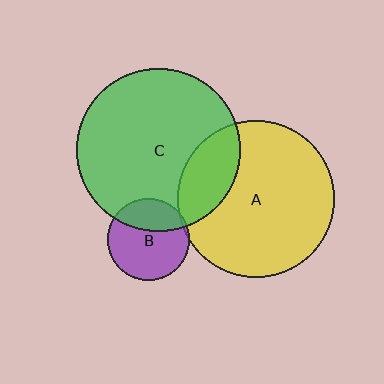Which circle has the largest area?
Circle C (green).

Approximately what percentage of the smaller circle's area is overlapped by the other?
Approximately 5%.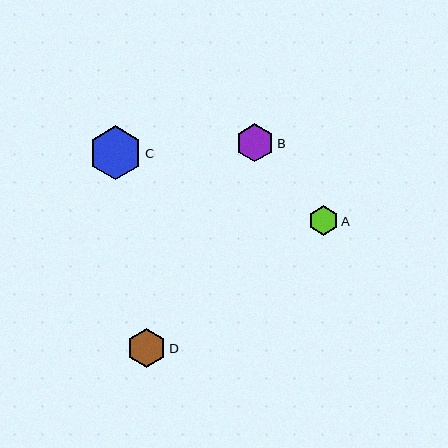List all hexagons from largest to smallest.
From largest to smallest: C, D, B, A.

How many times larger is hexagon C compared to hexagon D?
Hexagon C is approximately 1.4 times the size of hexagon D.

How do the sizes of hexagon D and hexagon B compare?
Hexagon D and hexagon B are approximately the same size.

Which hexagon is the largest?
Hexagon C is the largest with a size of approximately 54 pixels.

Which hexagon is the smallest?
Hexagon A is the smallest with a size of approximately 29 pixels.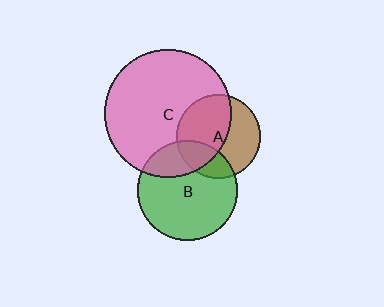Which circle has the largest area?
Circle C (pink).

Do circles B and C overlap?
Yes.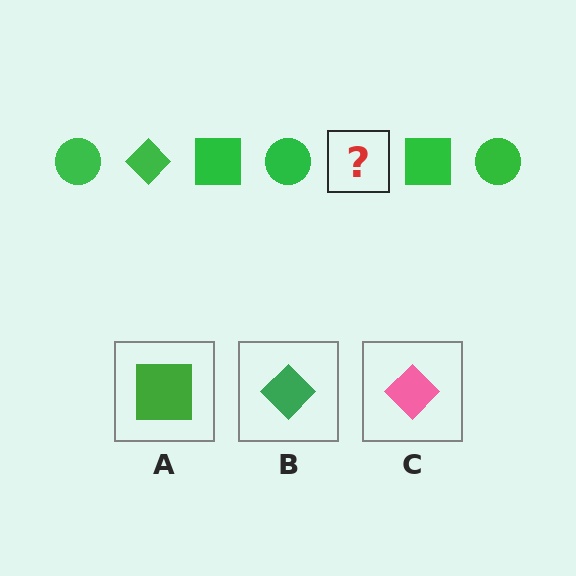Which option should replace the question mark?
Option B.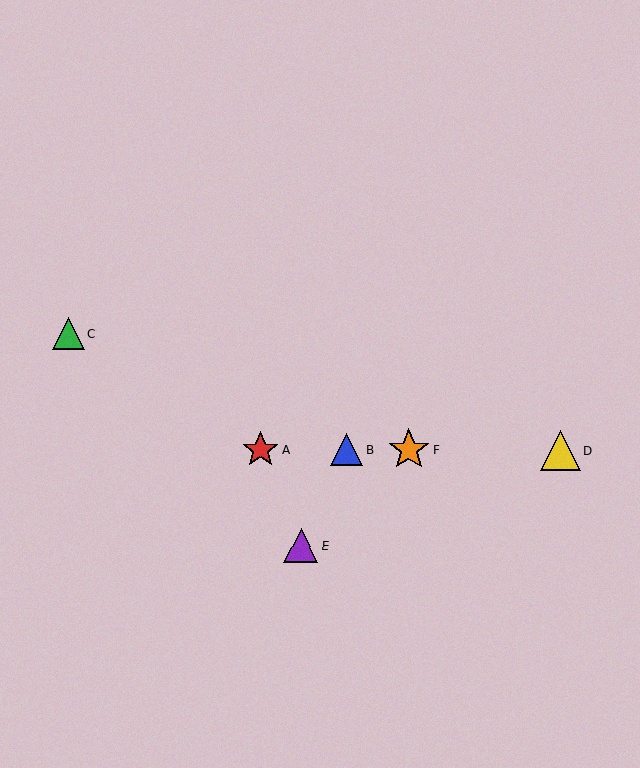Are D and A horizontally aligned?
Yes, both are at y≈450.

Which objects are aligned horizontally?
Objects A, B, D, F are aligned horizontally.